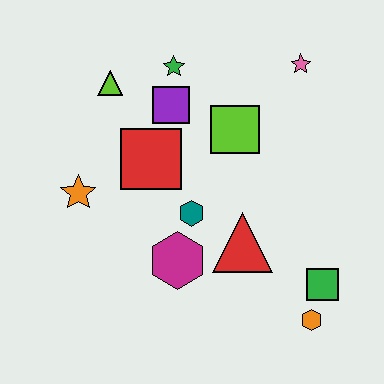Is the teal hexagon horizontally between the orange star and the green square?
Yes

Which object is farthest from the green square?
The lime triangle is farthest from the green square.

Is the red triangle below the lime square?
Yes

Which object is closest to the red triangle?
The teal hexagon is closest to the red triangle.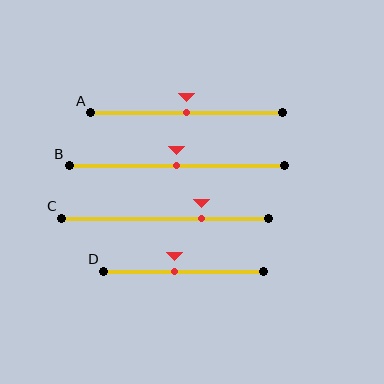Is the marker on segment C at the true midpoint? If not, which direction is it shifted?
No, the marker on segment C is shifted to the right by about 17% of the segment length.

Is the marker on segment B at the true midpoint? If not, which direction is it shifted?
Yes, the marker on segment B is at the true midpoint.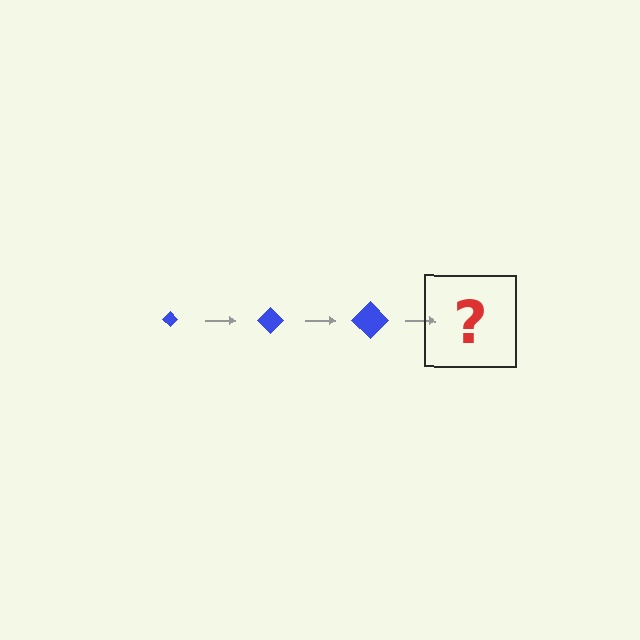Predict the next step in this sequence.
The next step is a blue diamond, larger than the previous one.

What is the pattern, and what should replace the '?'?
The pattern is that the diamond gets progressively larger each step. The '?' should be a blue diamond, larger than the previous one.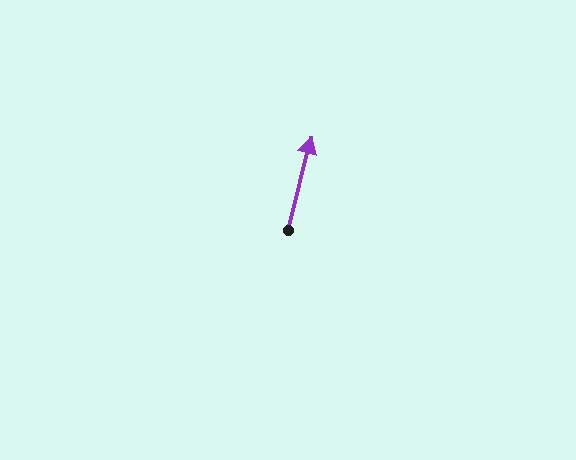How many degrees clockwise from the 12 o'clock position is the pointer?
Approximately 14 degrees.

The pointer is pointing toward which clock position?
Roughly 12 o'clock.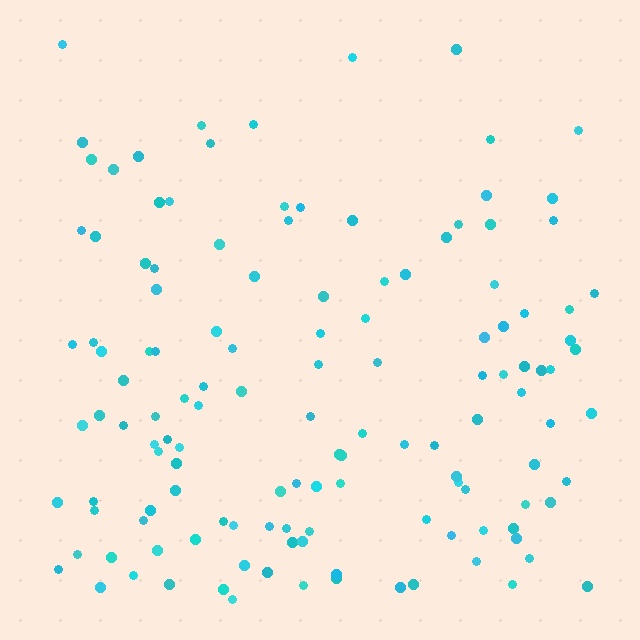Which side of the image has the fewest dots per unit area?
The top.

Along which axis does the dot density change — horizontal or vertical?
Vertical.